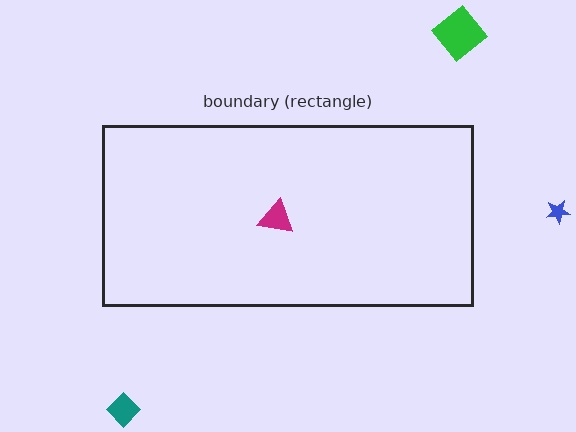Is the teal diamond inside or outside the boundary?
Outside.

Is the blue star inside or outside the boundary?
Outside.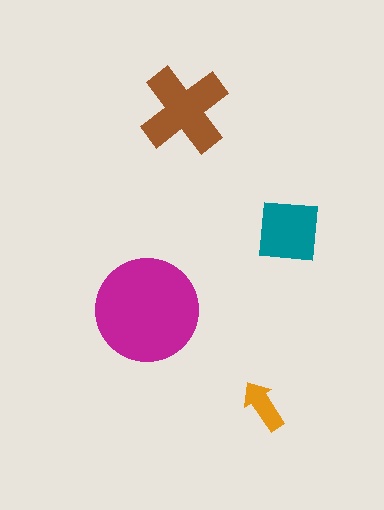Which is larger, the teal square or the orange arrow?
The teal square.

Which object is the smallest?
The orange arrow.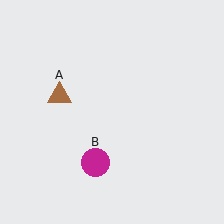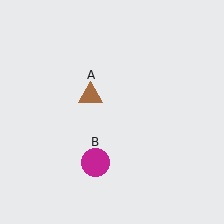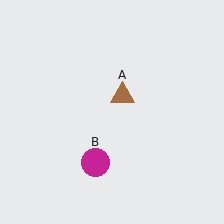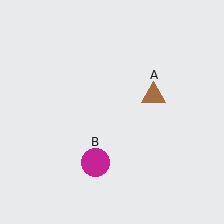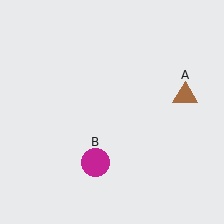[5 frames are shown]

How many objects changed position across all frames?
1 object changed position: brown triangle (object A).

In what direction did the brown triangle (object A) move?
The brown triangle (object A) moved right.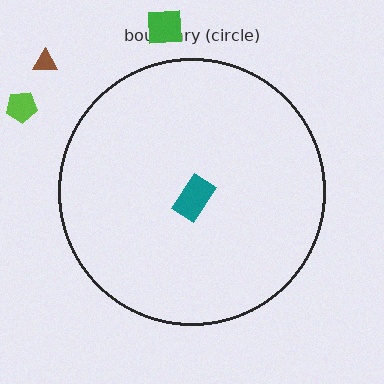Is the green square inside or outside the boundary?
Outside.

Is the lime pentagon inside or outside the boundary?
Outside.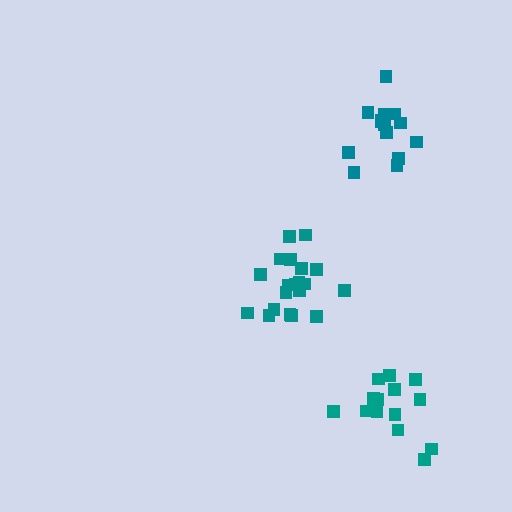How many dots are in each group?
Group 1: 20 dots, Group 2: 14 dots, Group 3: 15 dots (49 total).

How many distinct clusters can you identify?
There are 3 distinct clusters.